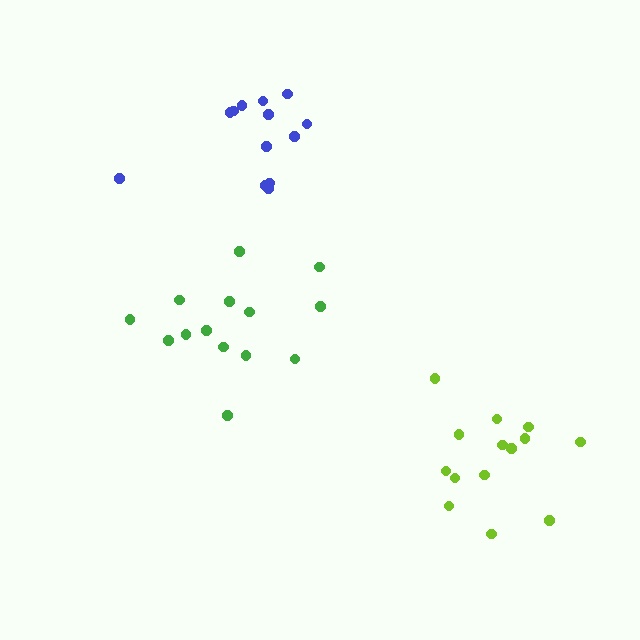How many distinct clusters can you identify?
There are 3 distinct clusters.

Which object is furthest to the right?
The lime cluster is rightmost.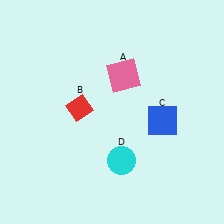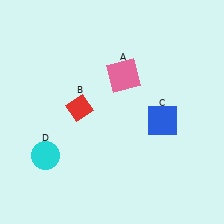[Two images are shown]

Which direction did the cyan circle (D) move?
The cyan circle (D) moved left.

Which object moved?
The cyan circle (D) moved left.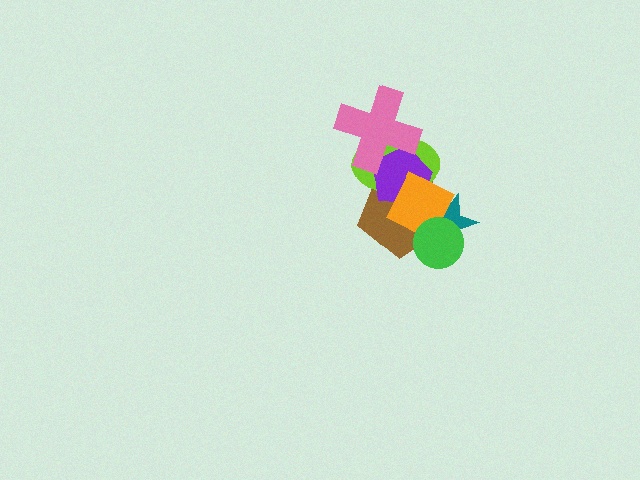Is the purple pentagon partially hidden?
Yes, it is partially covered by another shape.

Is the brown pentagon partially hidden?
Yes, it is partially covered by another shape.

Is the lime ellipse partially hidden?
Yes, it is partially covered by another shape.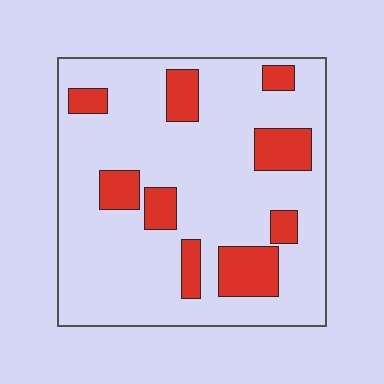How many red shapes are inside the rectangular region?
9.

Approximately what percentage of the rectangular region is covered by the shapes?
Approximately 20%.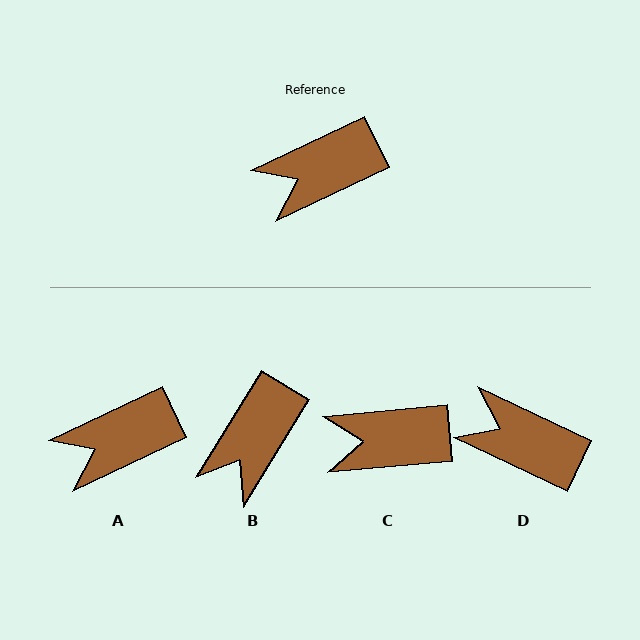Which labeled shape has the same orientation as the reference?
A.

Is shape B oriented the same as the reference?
No, it is off by about 33 degrees.